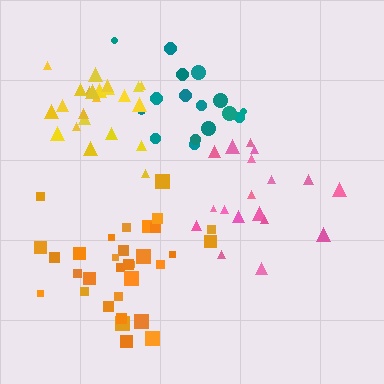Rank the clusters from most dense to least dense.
yellow, teal, orange, pink.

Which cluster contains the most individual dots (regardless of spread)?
Orange (32).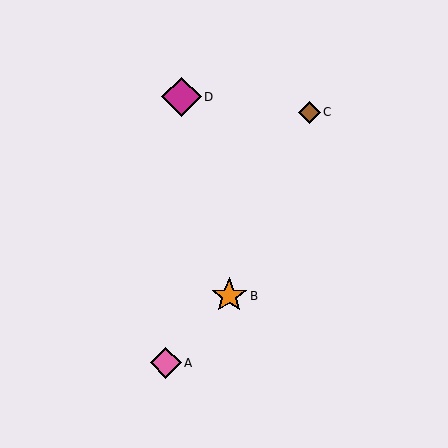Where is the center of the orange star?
The center of the orange star is at (229, 296).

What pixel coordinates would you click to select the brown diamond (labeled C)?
Click at (309, 112) to select the brown diamond C.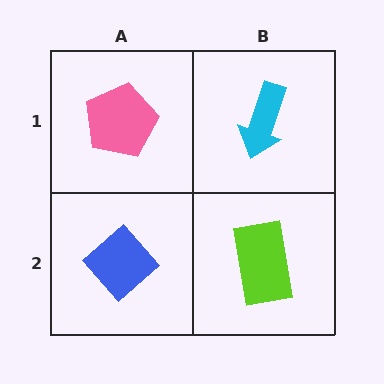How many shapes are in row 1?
2 shapes.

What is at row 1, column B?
A cyan arrow.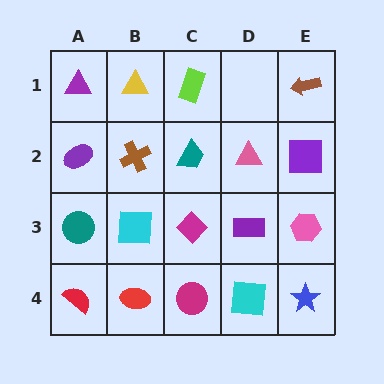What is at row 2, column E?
A purple square.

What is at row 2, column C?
A teal trapezoid.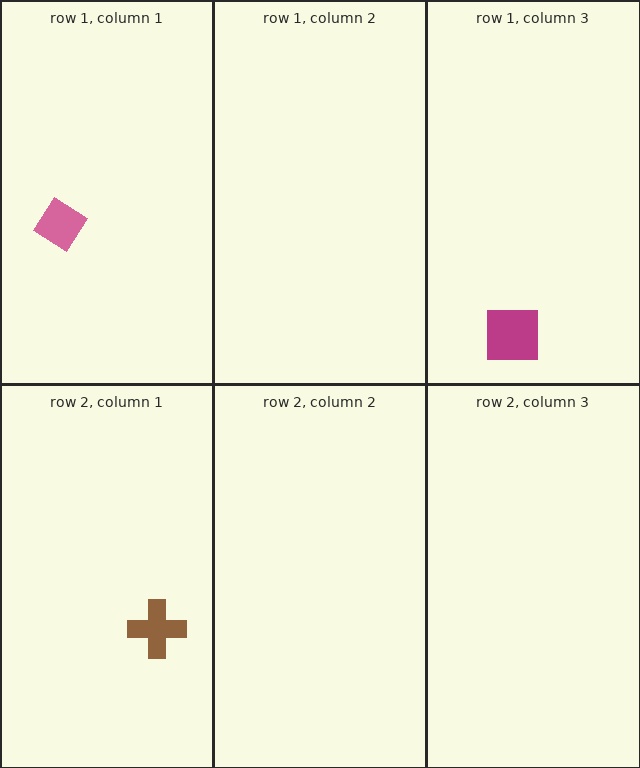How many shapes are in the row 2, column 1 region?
1.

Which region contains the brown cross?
The row 2, column 1 region.